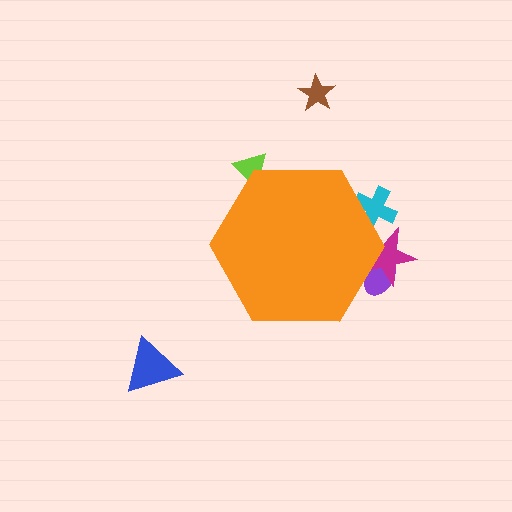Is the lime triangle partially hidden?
Yes, the lime triangle is partially hidden behind the orange hexagon.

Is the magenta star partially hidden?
Yes, the magenta star is partially hidden behind the orange hexagon.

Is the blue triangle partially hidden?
No, the blue triangle is fully visible.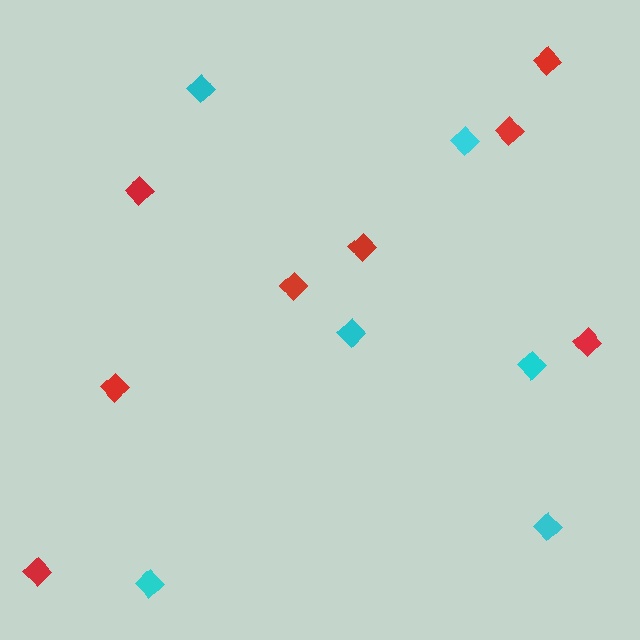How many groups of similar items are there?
There are 2 groups: one group of cyan diamonds (6) and one group of red diamonds (8).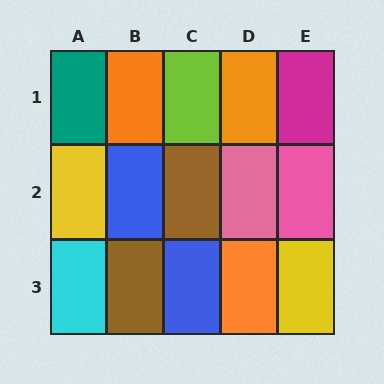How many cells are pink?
2 cells are pink.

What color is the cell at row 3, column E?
Yellow.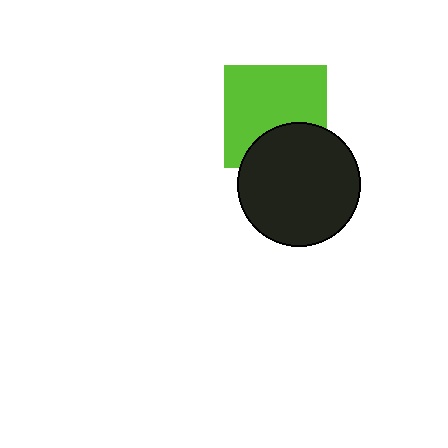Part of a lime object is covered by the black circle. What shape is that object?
It is a square.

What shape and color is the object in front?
The object in front is a black circle.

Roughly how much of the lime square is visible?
Most of it is visible (roughly 70%).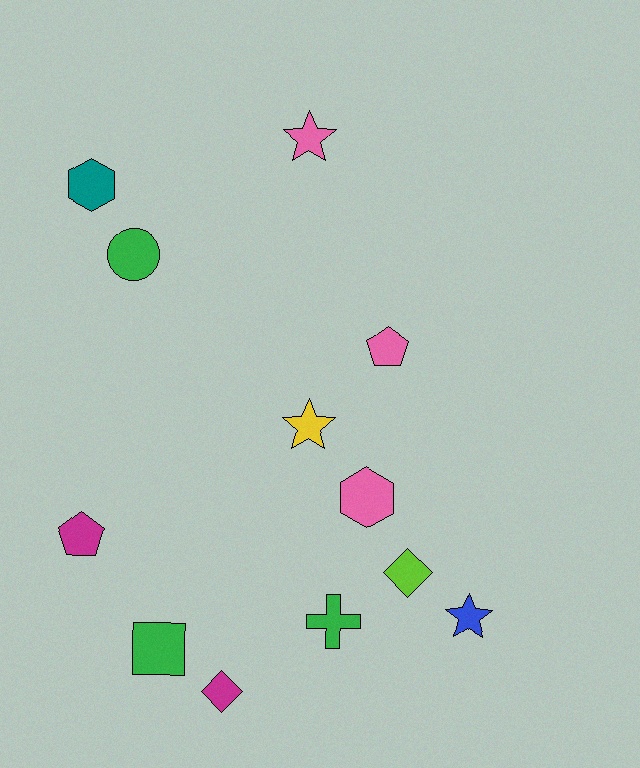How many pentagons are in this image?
There are 2 pentagons.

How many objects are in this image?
There are 12 objects.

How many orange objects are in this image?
There are no orange objects.